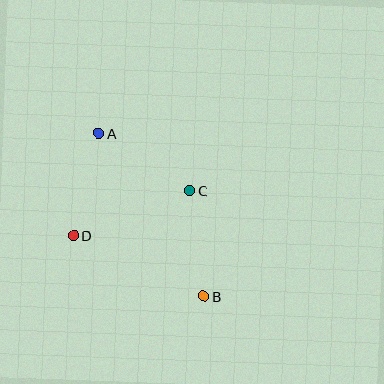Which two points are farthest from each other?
Points A and B are farthest from each other.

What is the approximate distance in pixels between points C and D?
The distance between C and D is approximately 125 pixels.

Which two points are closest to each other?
Points A and D are closest to each other.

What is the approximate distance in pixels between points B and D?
The distance between B and D is approximately 144 pixels.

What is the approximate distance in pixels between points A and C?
The distance between A and C is approximately 108 pixels.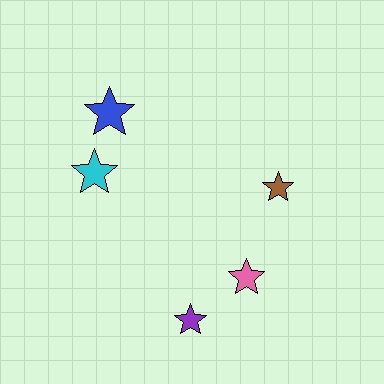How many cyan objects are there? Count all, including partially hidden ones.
There is 1 cyan object.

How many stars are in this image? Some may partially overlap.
There are 5 stars.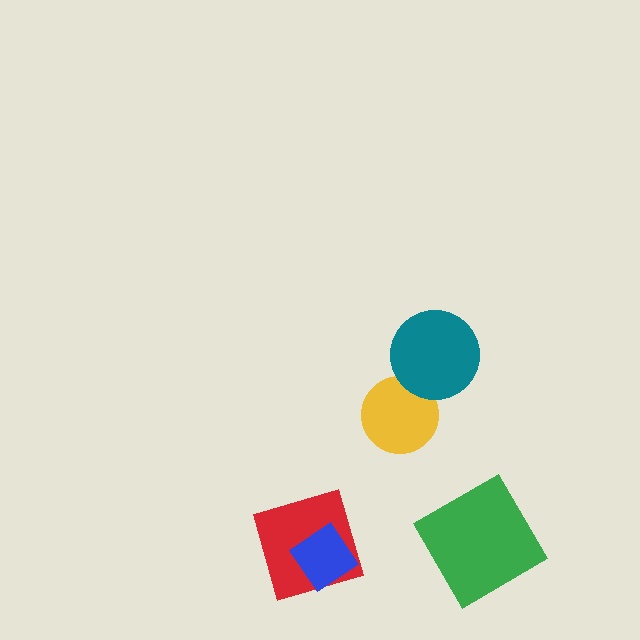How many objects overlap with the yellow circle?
1 object overlaps with the yellow circle.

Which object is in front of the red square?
The blue diamond is in front of the red square.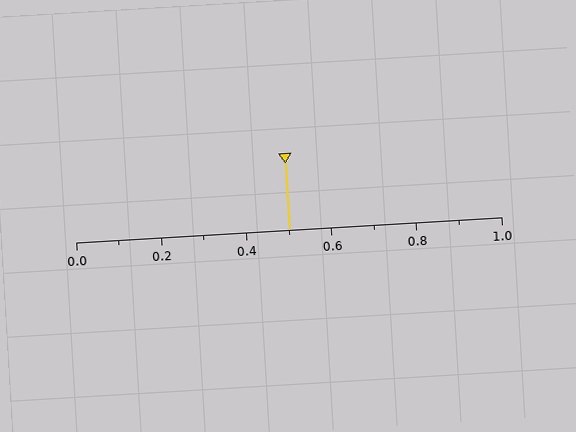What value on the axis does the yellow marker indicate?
The marker indicates approximately 0.5.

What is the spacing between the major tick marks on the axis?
The major ticks are spaced 0.2 apart.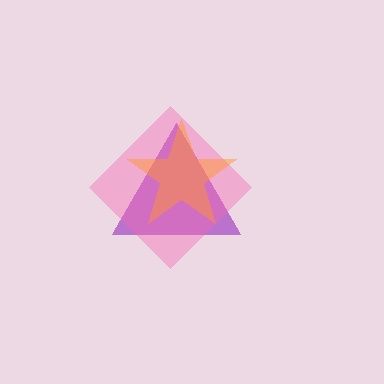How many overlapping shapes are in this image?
There are 3 overlapping shapes in the image.